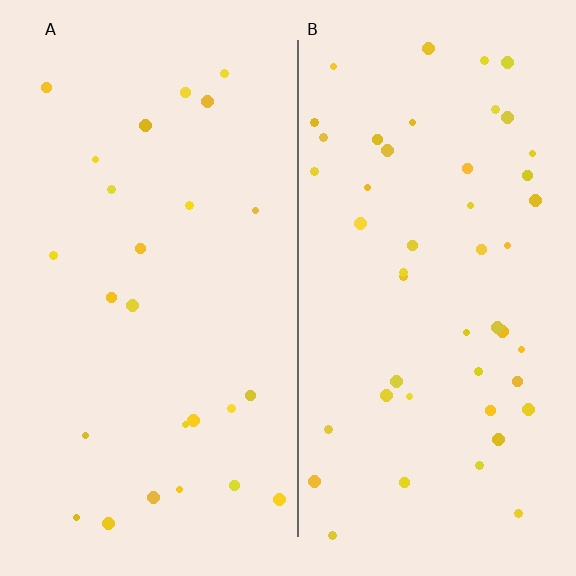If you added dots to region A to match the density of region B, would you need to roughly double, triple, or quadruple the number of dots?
Approximately double.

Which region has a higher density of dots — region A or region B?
B (the right).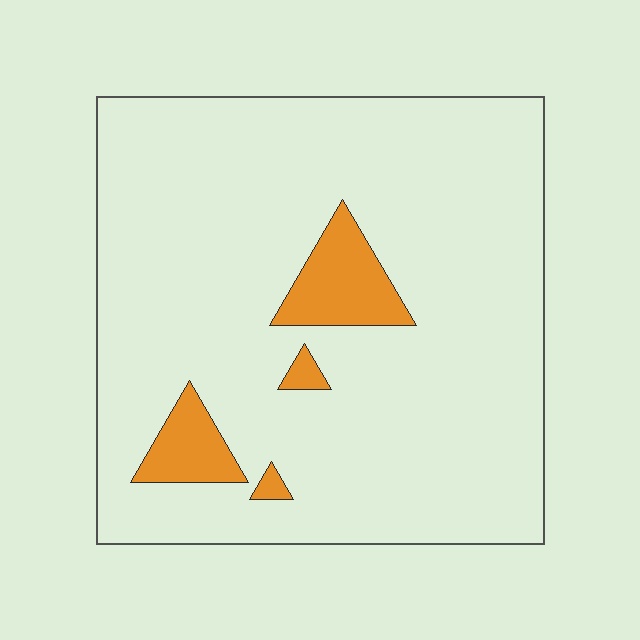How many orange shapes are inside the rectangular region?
4.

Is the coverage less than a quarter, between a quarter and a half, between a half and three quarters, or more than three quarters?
Less than a quarter.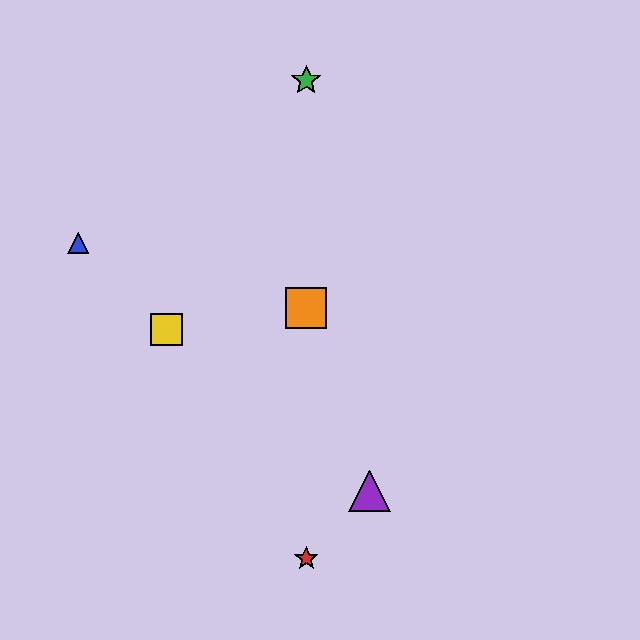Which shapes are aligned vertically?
The red star, the green star, the orange square are aligned vertically.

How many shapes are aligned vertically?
3 shapes (the red star, the green star, the orange square) are aligned vertically.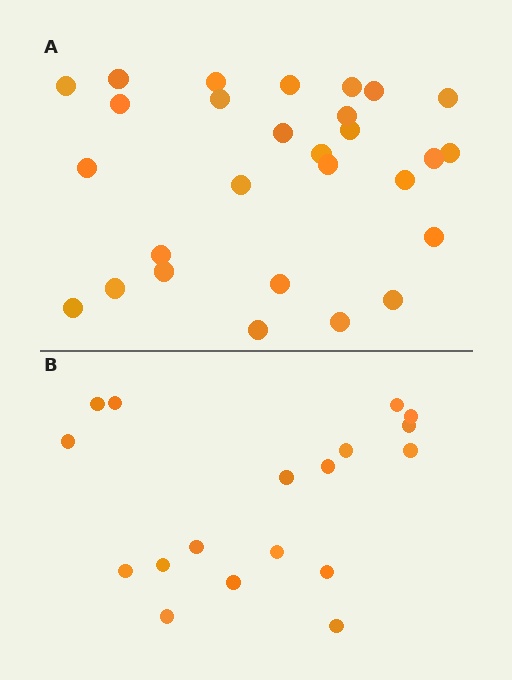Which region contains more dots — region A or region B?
Region A (the top region) has more dots.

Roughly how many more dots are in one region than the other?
Region A has roughly 10 or so more dots than region B.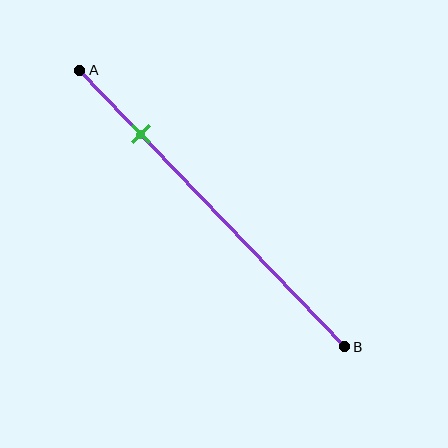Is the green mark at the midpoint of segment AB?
No, the mark is at about 25% from A, not at the 50% midpoint.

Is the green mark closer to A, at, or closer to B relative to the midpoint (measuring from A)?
The green mark is closer to point A than the midpoint of segment AB.